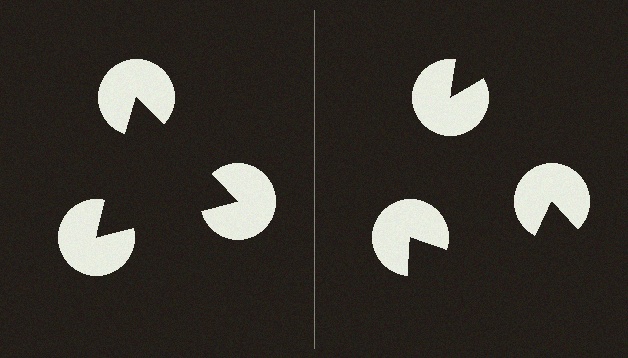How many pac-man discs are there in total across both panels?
6 — 3 on each side.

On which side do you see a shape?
An illusory triangle appears on the left side. On the right side the wedge cuts are rotated, so no coherent shape forms.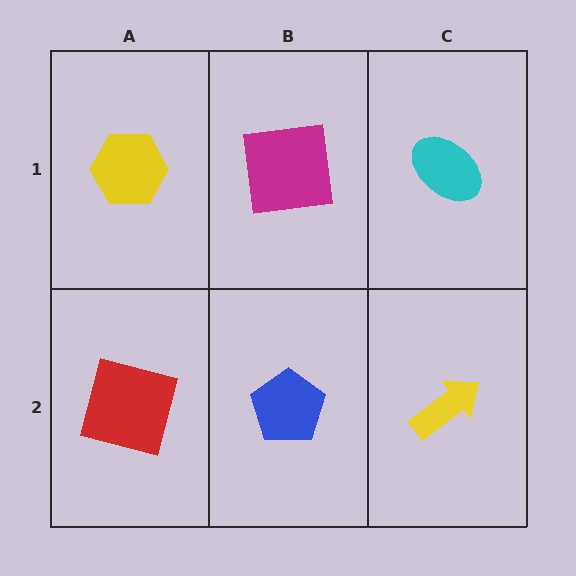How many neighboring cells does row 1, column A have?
2.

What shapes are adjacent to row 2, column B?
A magenta square (row 1, column B), a red square (row 2, column A), a yellow arrow (row 2, column C).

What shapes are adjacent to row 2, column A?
A yellow hexagon (row 1, column A), a blue pentagon (row 2, column B).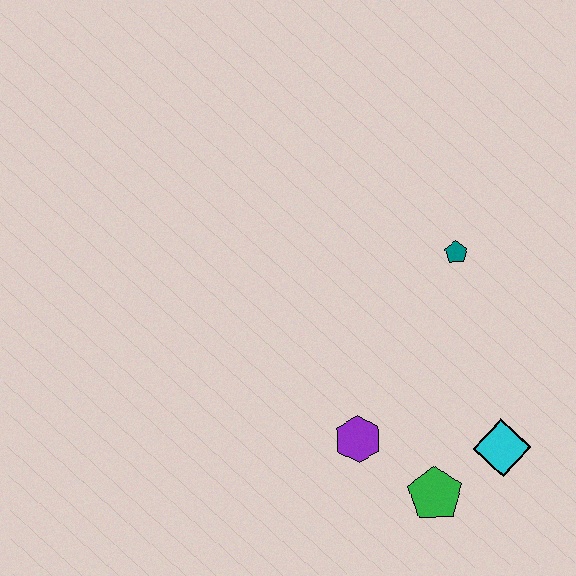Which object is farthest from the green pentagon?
The teal pentagon is farthest from the green pentagon.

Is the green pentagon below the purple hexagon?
Yes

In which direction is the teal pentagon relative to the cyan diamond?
The teal pentagon is above the cyan diamond.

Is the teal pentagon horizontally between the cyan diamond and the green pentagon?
Yes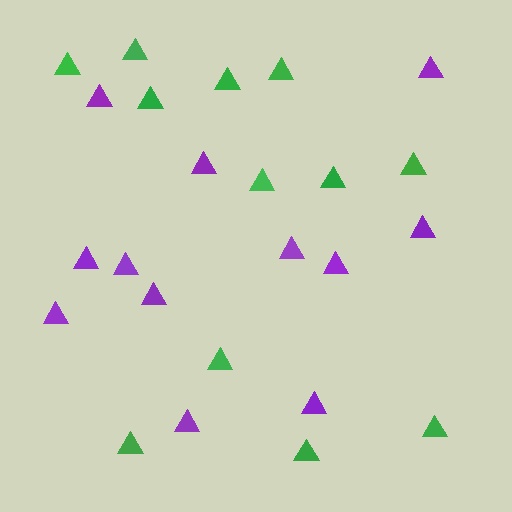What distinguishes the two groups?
There are 2 groups: one group of purple triangles (12) and one group of green triangles (12).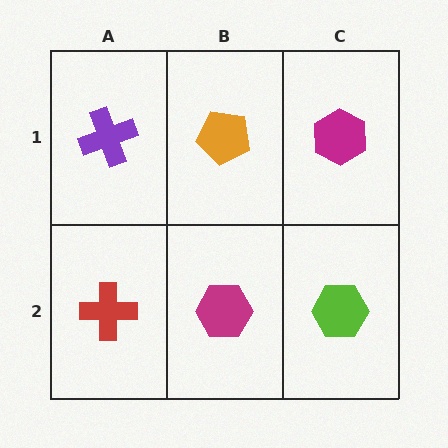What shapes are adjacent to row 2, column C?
A magenta hexagon (row 1, column C), a magenta hexagon (row 2, column B).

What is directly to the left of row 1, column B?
A purple cross.